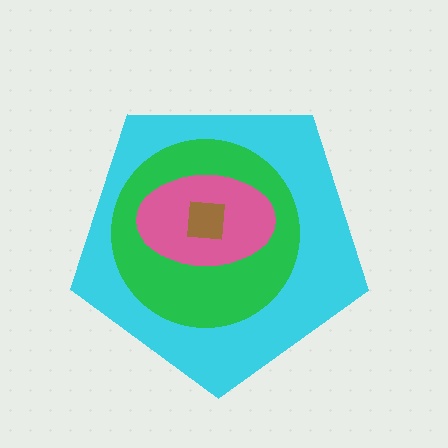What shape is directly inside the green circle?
The pink ellipse.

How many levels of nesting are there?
4.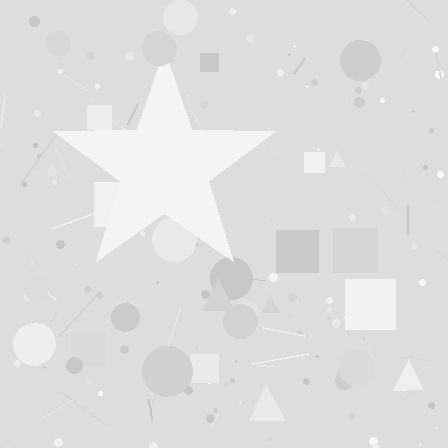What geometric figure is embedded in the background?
A star is embedded in the background.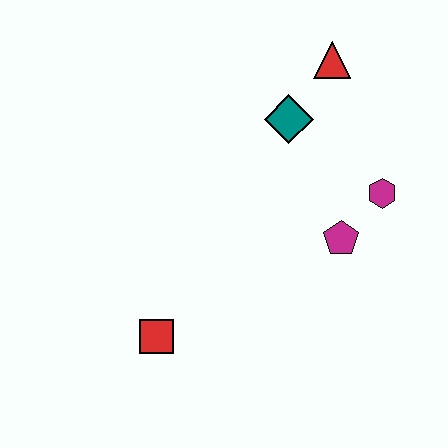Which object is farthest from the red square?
The red triangle is farthest from the red square.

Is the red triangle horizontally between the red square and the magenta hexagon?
Yes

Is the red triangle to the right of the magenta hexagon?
No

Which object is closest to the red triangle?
The teal diamond is closest to the red triangle.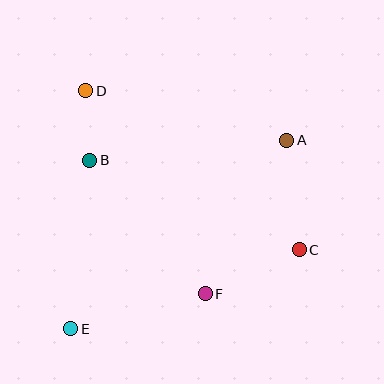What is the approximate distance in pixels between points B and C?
The distance between B and C is approximately 228 pixels.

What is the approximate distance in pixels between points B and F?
The distance between B and F is approximately 177 pixels.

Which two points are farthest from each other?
Points A and E are farthest from each other.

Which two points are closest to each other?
Points B and D are closest to each other.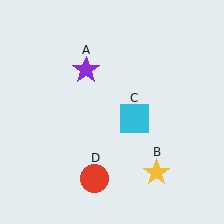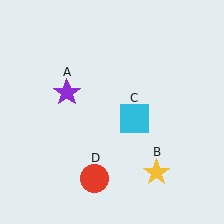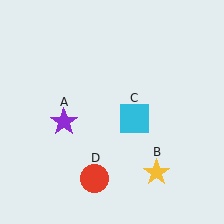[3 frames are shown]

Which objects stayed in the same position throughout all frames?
Yellow star (object B) and cyan square (object C) and red circle (object D) remained stationary.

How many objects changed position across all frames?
1 object changed position: purple star (object A).